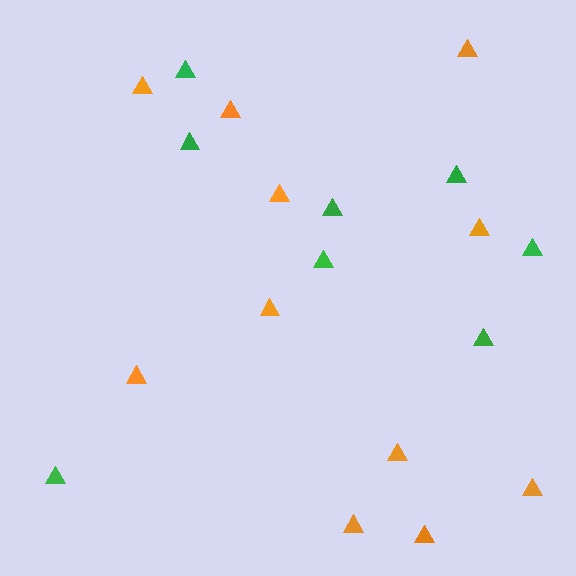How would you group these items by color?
There are 2 groups: one group of green triangles (8) and one group of orange triangles (11).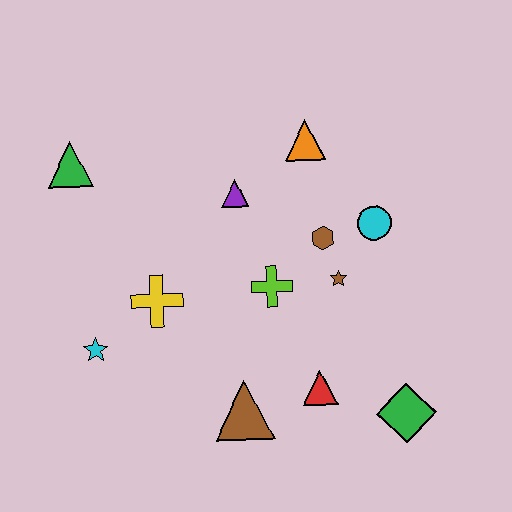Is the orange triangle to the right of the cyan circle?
No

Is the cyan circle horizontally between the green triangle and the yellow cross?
No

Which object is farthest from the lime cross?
The green triangle is farthest from the lime cross.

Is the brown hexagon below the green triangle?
Yes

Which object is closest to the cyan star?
The yellow cross is closest to the cyan star.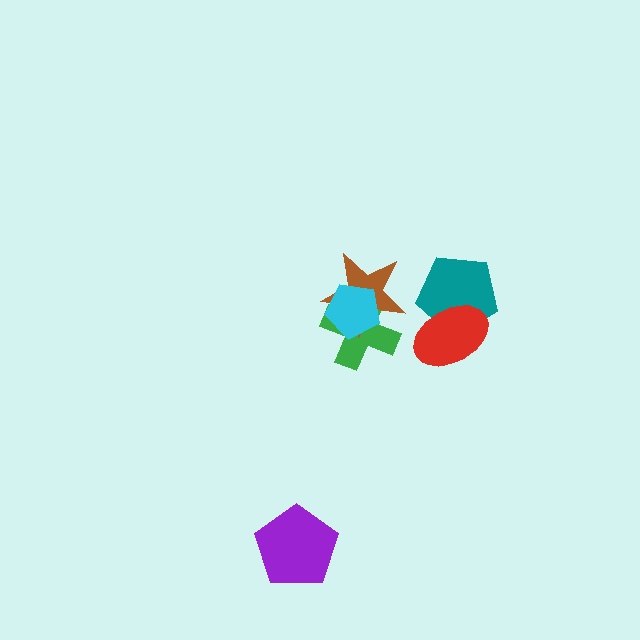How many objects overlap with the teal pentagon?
1 object overlaps with the teal pentagon.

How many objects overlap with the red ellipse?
1 object overlaps with the red ellipse.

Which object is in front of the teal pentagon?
The red ellipse is in front of the teal pentagon.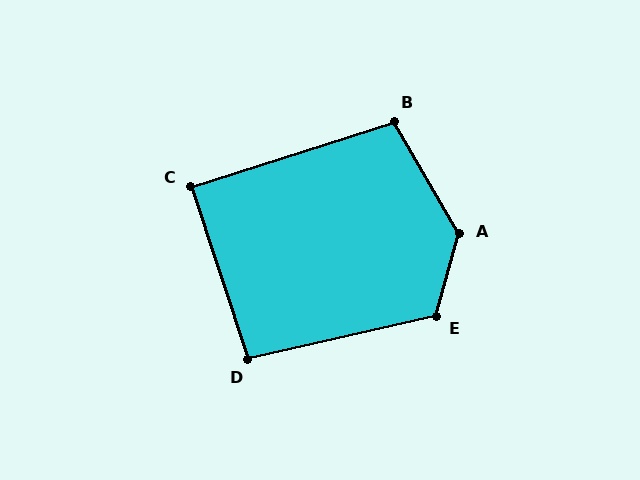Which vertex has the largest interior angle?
A, at approximately 135 degrees.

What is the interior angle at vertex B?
Approximately 103 degrees (obtuse).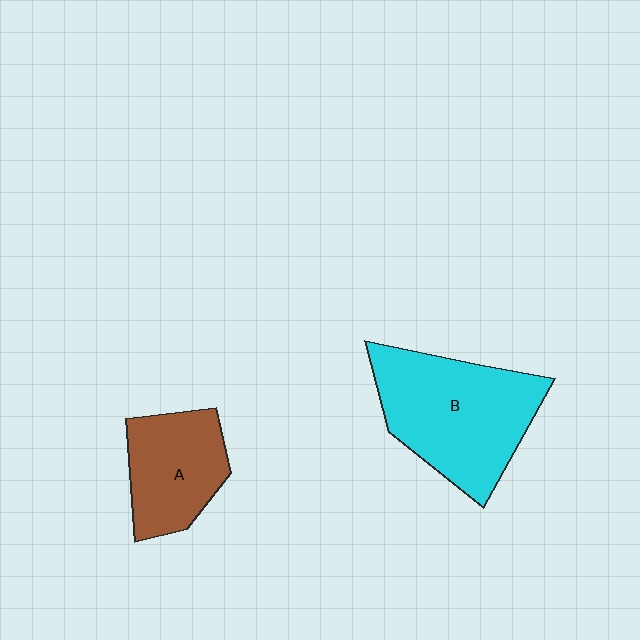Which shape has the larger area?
Shape B (cyan).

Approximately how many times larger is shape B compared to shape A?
Approximately 1.6 times.